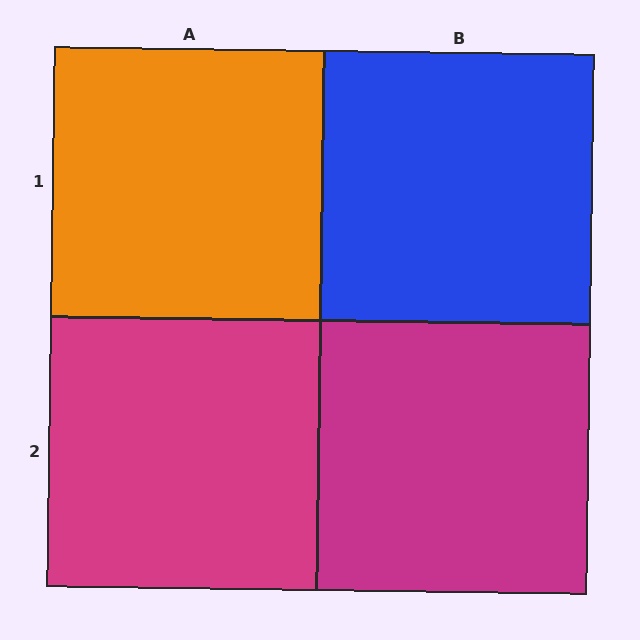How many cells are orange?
1 cell is orange.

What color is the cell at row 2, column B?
Magenta.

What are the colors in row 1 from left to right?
Orange, blue.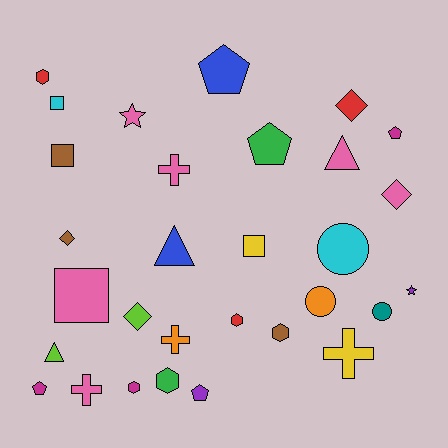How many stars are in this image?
There are 2 stars.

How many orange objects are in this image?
There are 2 orange objects.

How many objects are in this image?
There are 30 objects.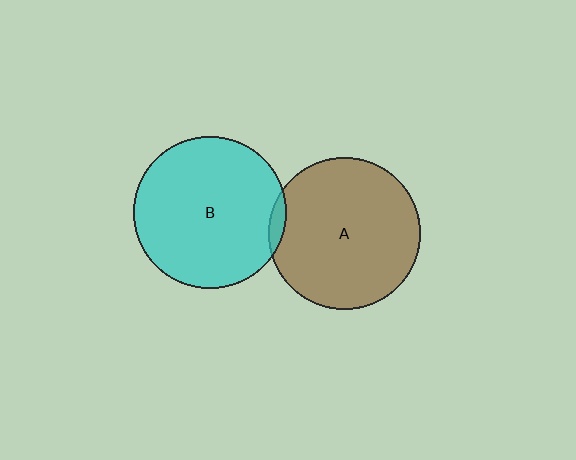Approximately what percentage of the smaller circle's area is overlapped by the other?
Approximately 5%.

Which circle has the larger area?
Circle B (cyan).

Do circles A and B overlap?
Yes.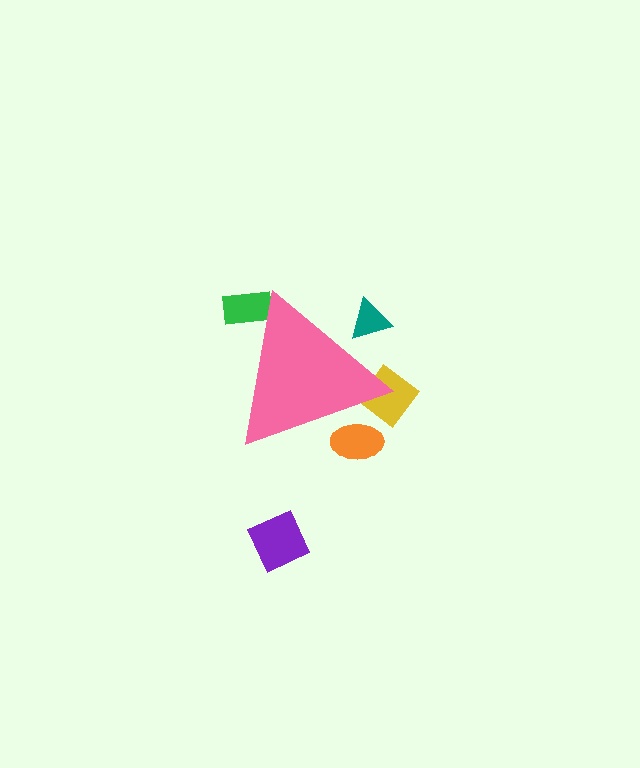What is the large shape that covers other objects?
A pink triangle.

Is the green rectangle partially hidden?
Yes, the green rectangle is partially hidden behind the pink triangle.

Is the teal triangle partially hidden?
Yes, the teal triangle is partially hidden behind the pink triangle.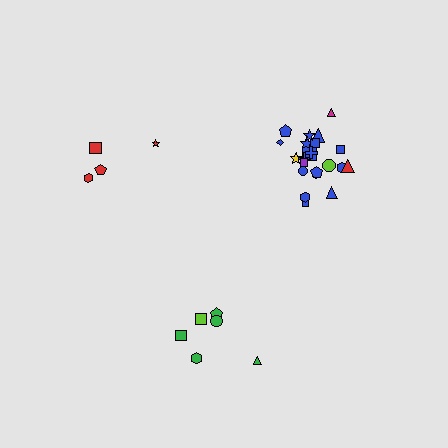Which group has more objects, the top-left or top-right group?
The top-right group.